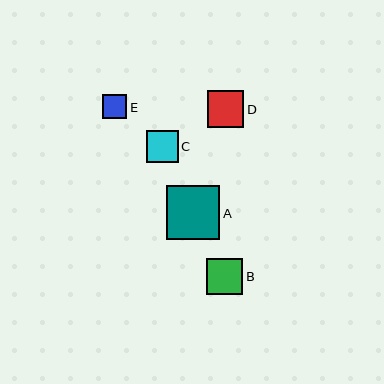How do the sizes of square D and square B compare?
Square D and square B are approximately the same size.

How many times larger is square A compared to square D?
Square A is approximately 1.4 times the size of square D.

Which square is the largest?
Square A is the largest with a size of approximately 53 pixels.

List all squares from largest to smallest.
From largest to smallest: A, D, B, C, E.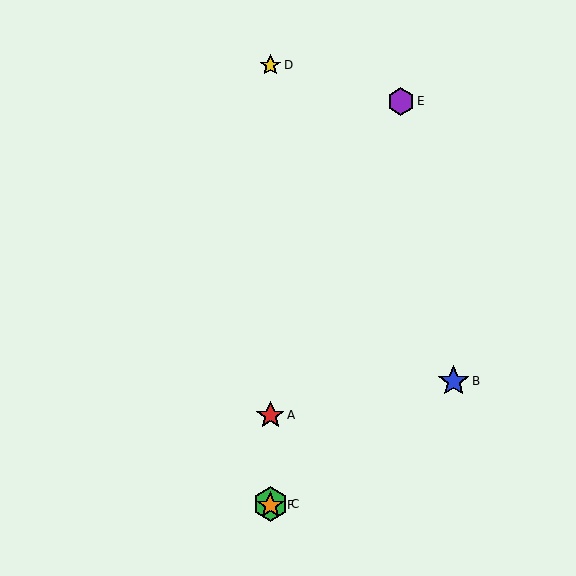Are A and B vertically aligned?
No, A is at x≈270 and B is at x≈454.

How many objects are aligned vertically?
4 objects (A, C, D, F) are aligned vertically.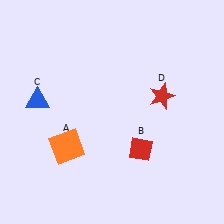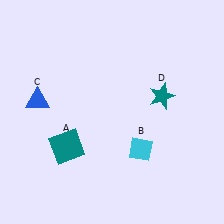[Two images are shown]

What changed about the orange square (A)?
In Image 1, A is orange. In Image 2, it changed to teal.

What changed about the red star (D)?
In Image 1, D is red. In Image 2, it changed to teal.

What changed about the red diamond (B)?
In Image 1, B is red. In Image 2, it changed to cyan.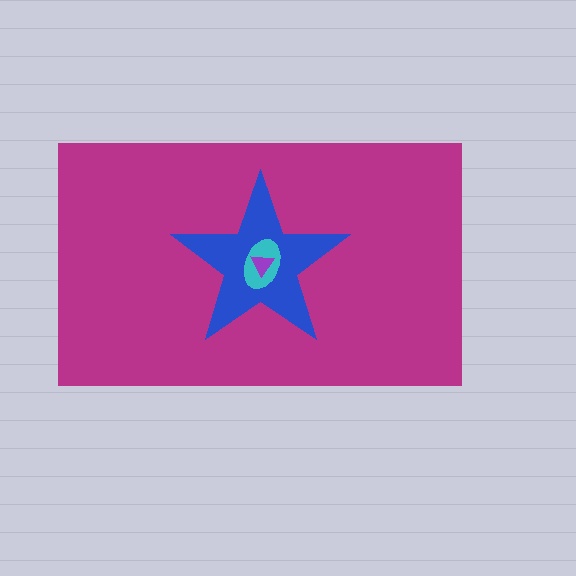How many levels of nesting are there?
4.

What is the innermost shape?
The purple triangle.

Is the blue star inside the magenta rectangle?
Yes.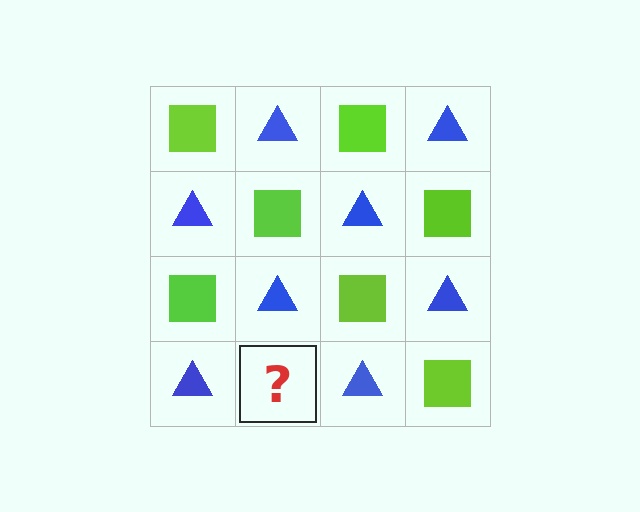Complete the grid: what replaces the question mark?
The question mark should be replaced with a lime square.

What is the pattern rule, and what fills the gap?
The rule is that it alternates lime square and blue triangle in a checkerboard pattern. The gap should be filled with a lime square.